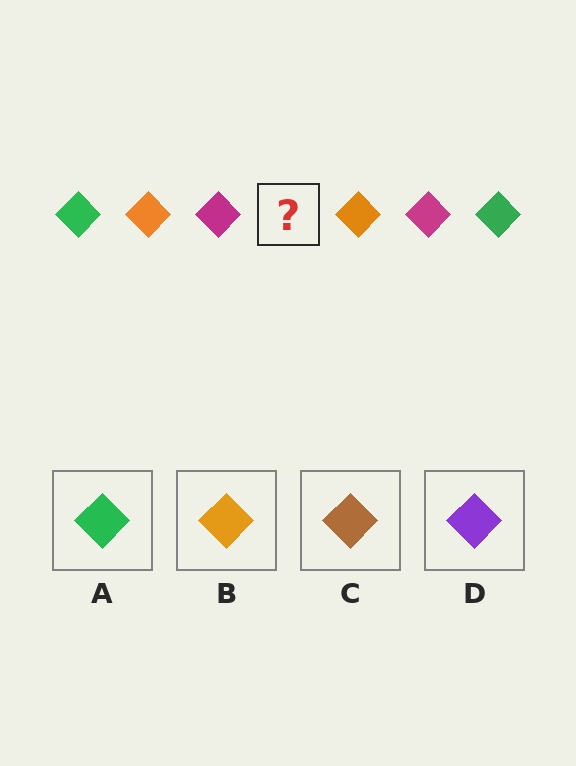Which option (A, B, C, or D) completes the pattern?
A.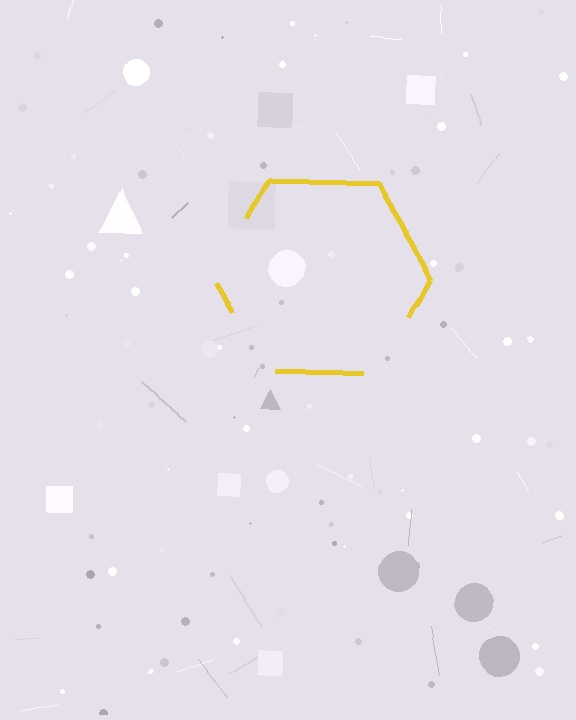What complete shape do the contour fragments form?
The contour fragments form a hexagon.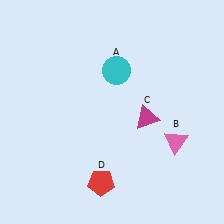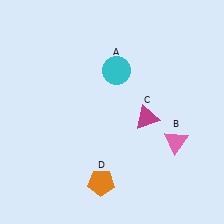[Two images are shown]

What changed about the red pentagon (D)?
In Image 1, D is red. In Image 2, it changed to orange.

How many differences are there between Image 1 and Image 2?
There is 1 difference between the two images.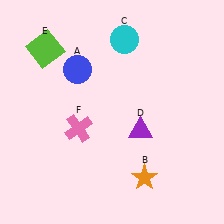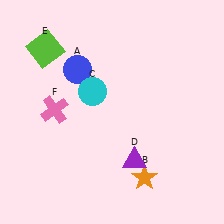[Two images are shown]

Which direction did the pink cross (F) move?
The pink cross (F) moved left.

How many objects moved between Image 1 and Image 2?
3 objects moved between the two images.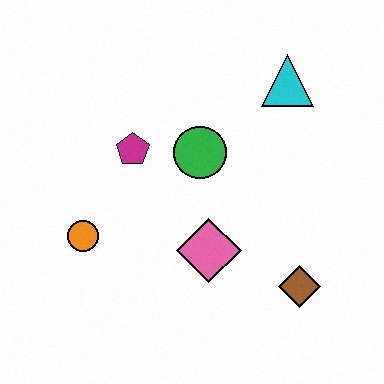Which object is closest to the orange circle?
The magenta pentagon is closest to the orange circle.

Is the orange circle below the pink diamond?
No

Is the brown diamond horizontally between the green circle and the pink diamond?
No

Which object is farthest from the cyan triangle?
The orange circle is farthest from the cyan triangle.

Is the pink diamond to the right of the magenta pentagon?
Yes